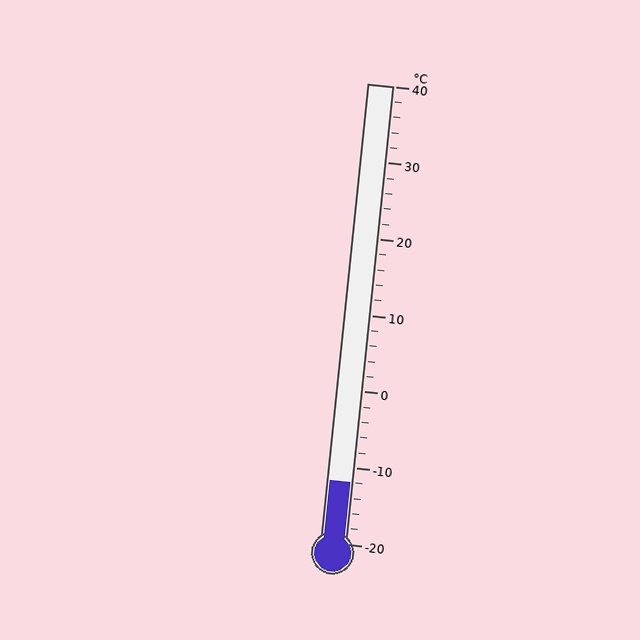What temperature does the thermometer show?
The thermometer shows approximately -12°C.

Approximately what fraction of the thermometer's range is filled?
The thermometer is filled to approximately 15% of its range.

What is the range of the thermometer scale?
The thermometer scale ranges from -20°C to 40°C.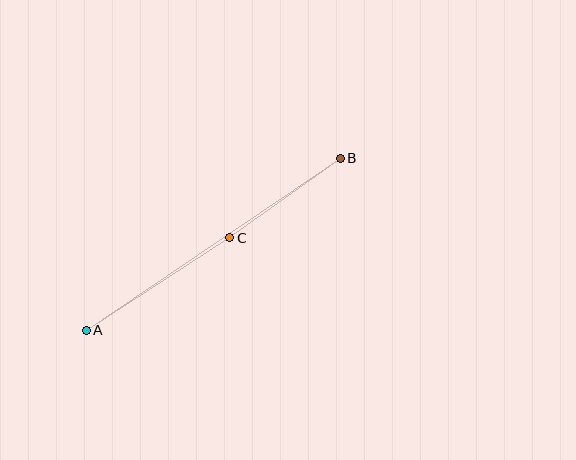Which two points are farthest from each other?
Points A and B are farthest from each other.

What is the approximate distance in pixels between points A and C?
The distance between A and C is approximately 171 pixels.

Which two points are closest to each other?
Points B and C are closest to each other.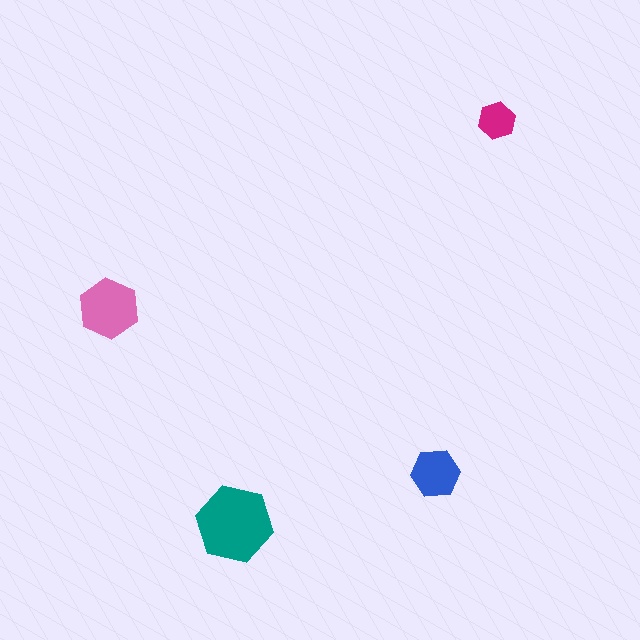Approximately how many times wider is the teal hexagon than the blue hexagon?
About 1.5 times wider.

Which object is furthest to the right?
The magenta hexagon is rightmost.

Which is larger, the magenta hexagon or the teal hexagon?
The teal one.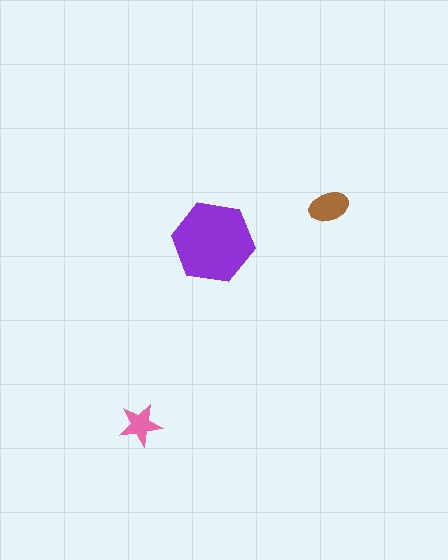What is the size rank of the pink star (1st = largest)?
3rd.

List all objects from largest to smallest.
The purple hexagon, the brown ellipse, the pink star.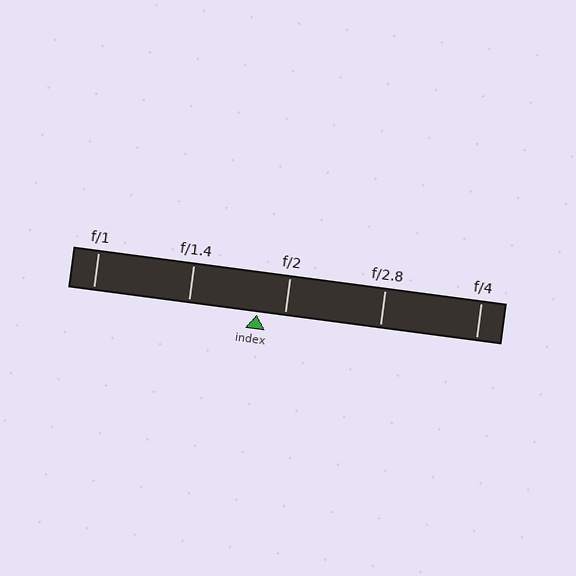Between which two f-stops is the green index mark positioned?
The index mark is between f/1.4 and f/2.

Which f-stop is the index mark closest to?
The index mark is closest to f/2.